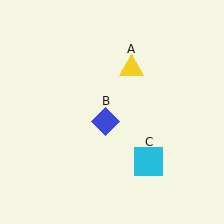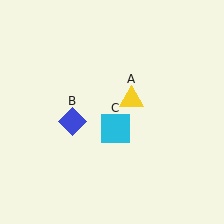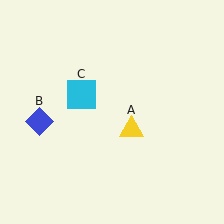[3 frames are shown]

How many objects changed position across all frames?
3 objects changed position: yellow triangle (object A), blue diamond (object B), cyan square (object C).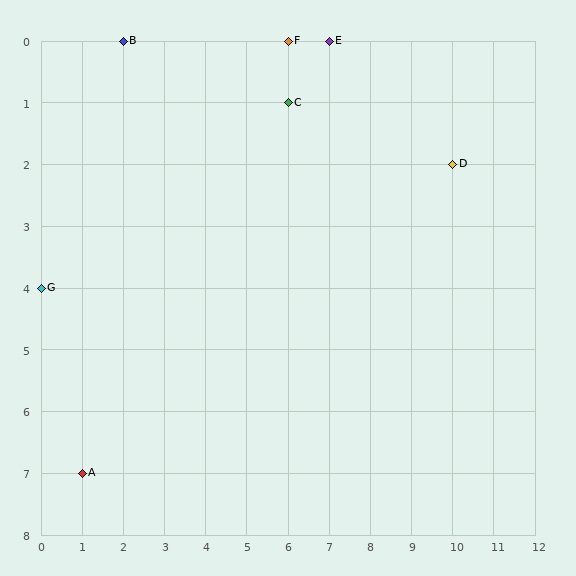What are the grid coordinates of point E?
Point E is at grid coordinates (7, 0).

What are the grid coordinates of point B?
Point B is at grid coordinates (2, 0).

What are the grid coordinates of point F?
Point F is at grid coordinates (6, 0).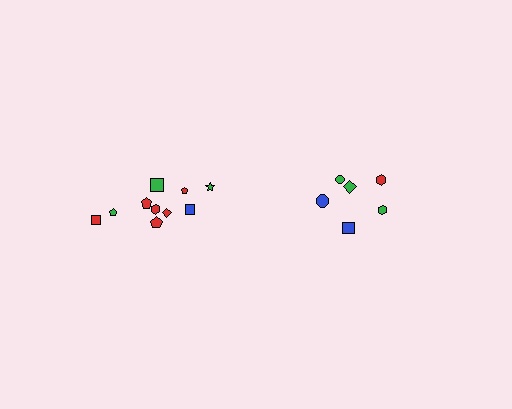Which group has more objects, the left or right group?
The left group.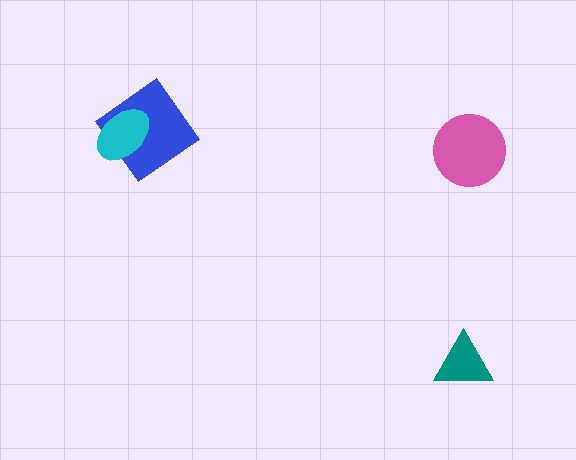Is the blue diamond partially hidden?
Yes, it is partially covered by another shape.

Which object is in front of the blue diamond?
The cyan ellipse is in front of the blue diamond.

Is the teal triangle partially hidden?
No, no other shape covers it.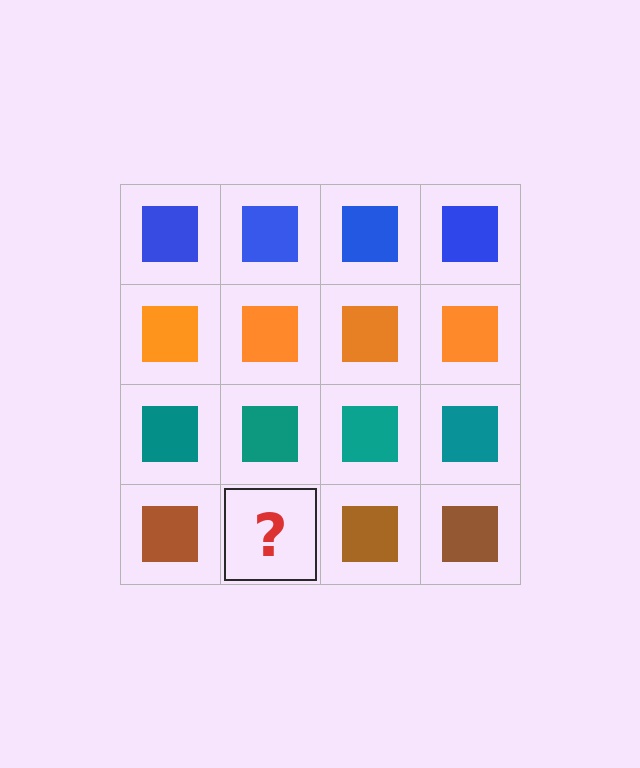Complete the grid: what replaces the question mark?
The question mark should be replaced with a brown square.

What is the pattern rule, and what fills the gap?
The rule is that each row has a consistent color. The gap should be filled with a brown square.